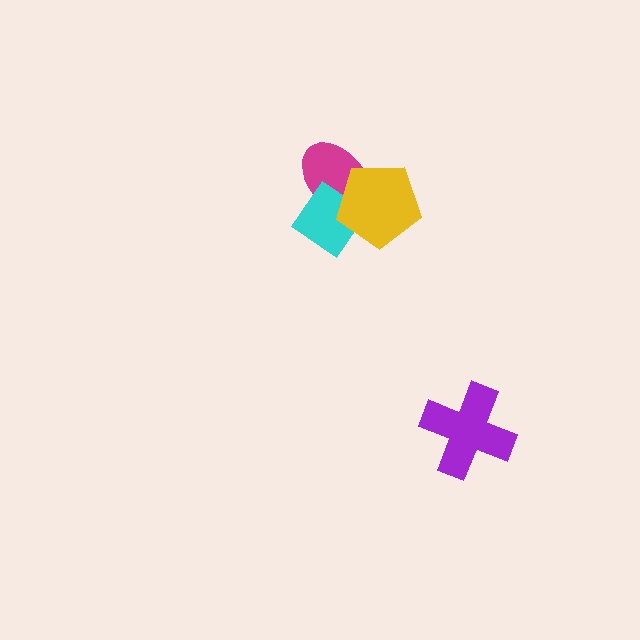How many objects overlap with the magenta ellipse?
2 objects overlap with the magenta ellipse.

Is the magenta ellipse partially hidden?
Yes, it is partially covered by another shape.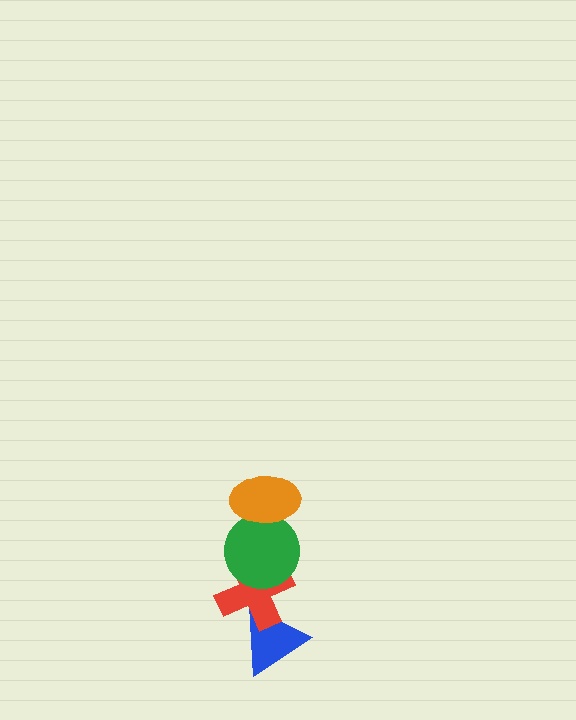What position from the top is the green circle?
The green circle is 2nd from the top.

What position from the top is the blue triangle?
The blue triangle is 4th from the top.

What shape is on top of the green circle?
The orange ellipse is on top of the green circle.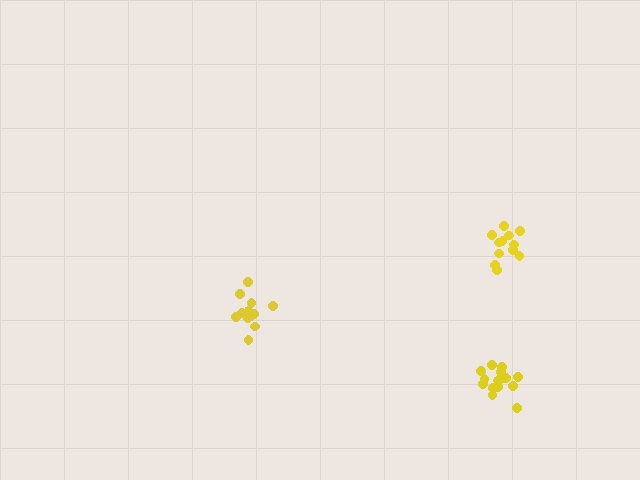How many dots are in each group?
Group 1: 13 dots, Group 2: 16 dots, Group 3: 12 dots (41 total).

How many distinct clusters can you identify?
There are 3 distinct clusters.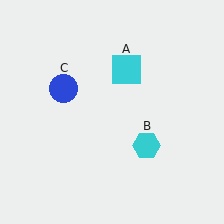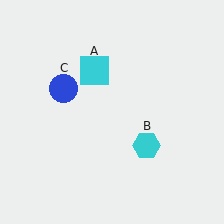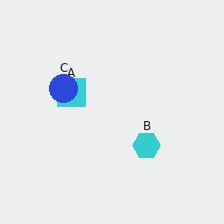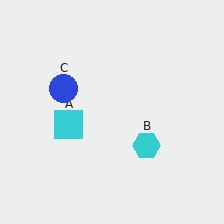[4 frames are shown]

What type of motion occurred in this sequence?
The cyan square (object A) rotated counterclockwise around the center of the scene.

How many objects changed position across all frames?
1 object changed position: cyan square (object A).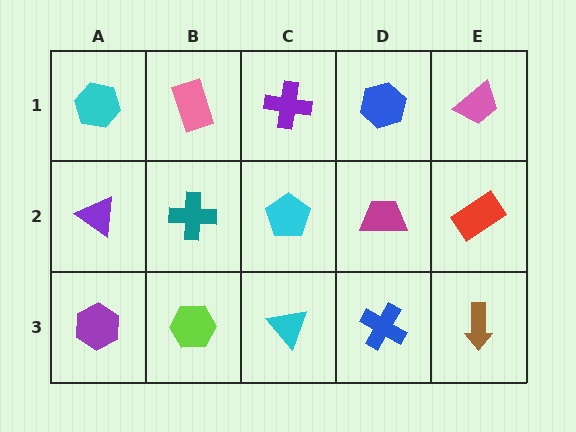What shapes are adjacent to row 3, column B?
A teal cross (row 2, column B), a purple hexagon (row 3, column A), a cyan triangle (row 3, column C).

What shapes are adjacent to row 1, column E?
A red rectangle (row 2, column E), a blue hexagon (row 1, column D).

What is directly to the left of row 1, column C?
A pink rectangle.